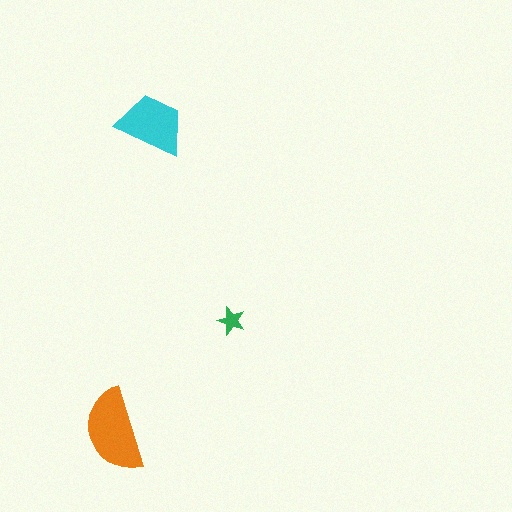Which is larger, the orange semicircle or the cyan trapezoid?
The orange semicircle.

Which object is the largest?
The orange semicircle.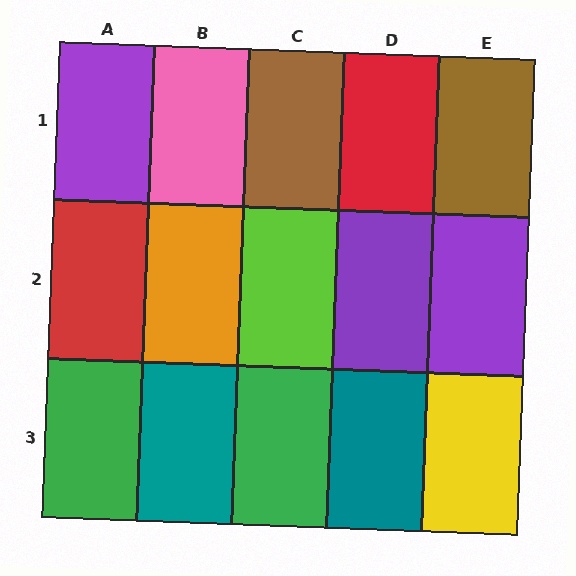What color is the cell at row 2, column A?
Red.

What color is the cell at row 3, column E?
Yellow.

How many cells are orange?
1 cell is orange.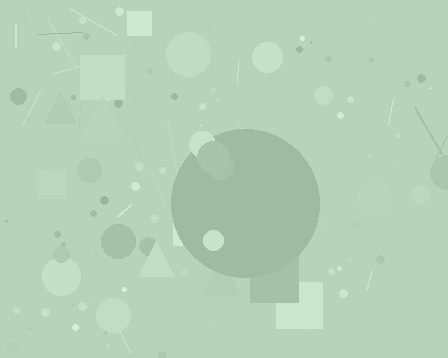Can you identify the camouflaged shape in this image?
The camouflaged shape is a circle.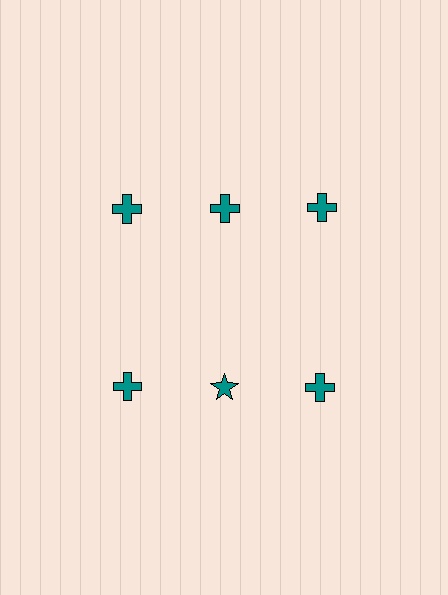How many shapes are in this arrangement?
There are 6 shapes arranged in a grid pattern.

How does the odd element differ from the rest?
It has a different shape: star instead of cross.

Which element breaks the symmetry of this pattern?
The teal star in the second row, second from left column breaks the symmetry. All other shapes are teal crosses.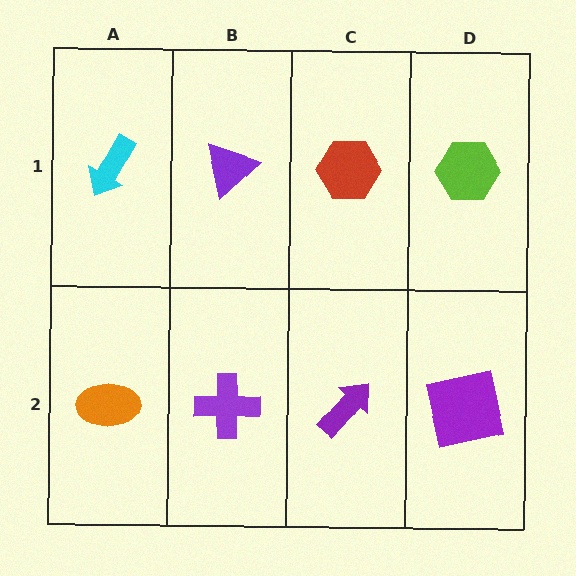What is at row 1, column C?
A red hexagon.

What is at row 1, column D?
A lime hexagon.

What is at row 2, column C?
A purple arrow.